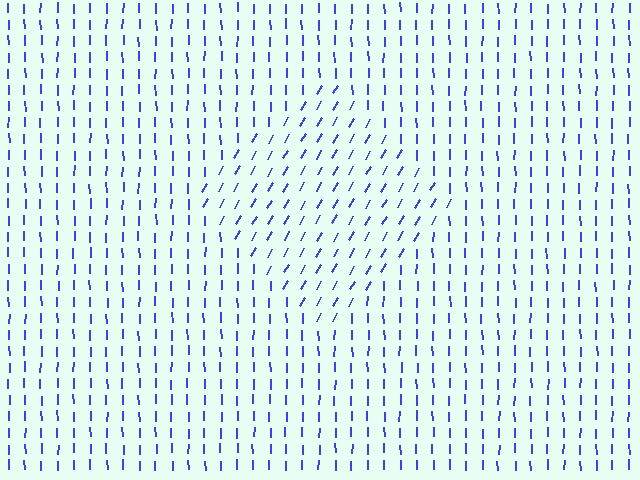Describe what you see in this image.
The image is filled with small blue line segments. A diamond region in the image has lines oriented differently from the surrounding lines, creating a visible texture boundary.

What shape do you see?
I see a diamond.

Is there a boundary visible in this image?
Yes, there is a texture boundary formed by a change in line orientation.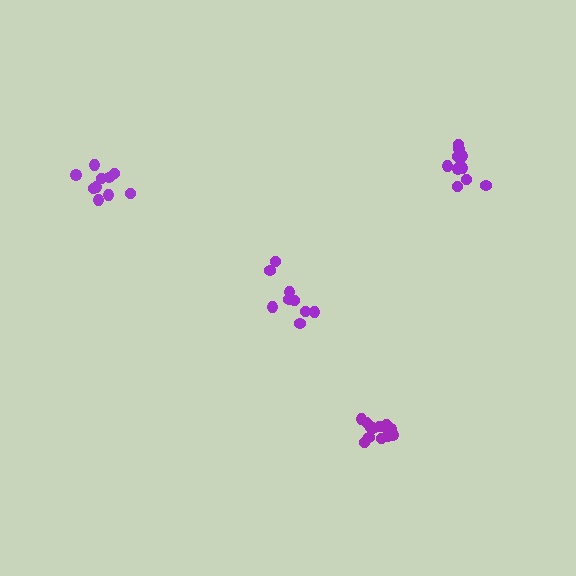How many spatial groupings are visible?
There are 4 spatial groupings.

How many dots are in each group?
Group 1: 10 dots, Group 2: 9 dots, Group 3: 12 dots, Group 4: 14 dots (45 total).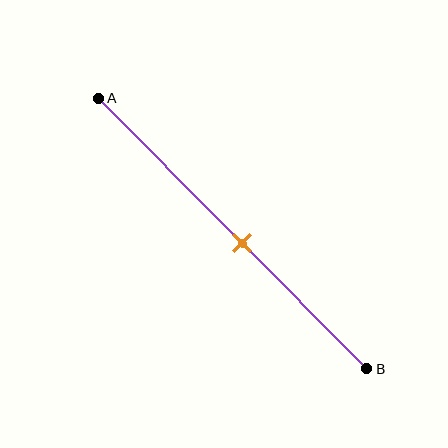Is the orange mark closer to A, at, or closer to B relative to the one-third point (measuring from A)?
The orange mark is closer to point B than the one-third point of segment AB.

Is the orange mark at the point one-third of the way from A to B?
No, the mark is at about 55% from A, not at the 33% one-third point.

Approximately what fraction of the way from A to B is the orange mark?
The orange mark is approximately 55% of the way from A to B.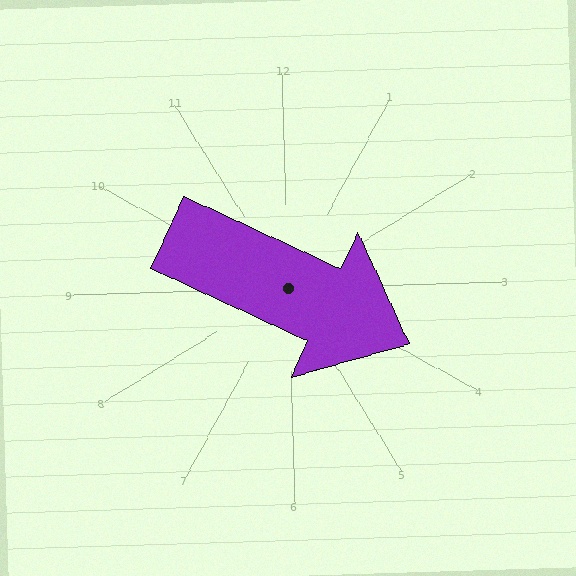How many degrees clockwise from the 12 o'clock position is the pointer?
Approximately 116 degrees.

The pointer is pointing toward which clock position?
Roughly 4 o'clock.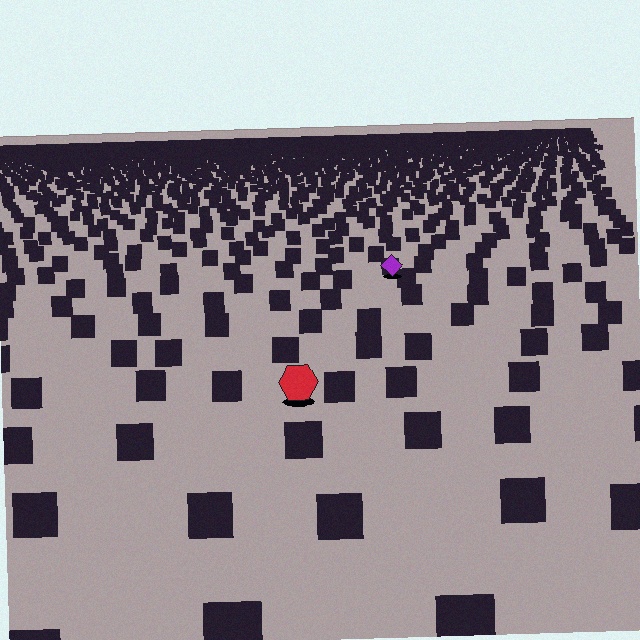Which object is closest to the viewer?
The red hexagon is closest. The texture marks near it are larger and more spread out.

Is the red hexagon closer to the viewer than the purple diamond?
Yes. The red hexagon is closer — you can tell from the texture gradient: the ground texture is coarser near it.